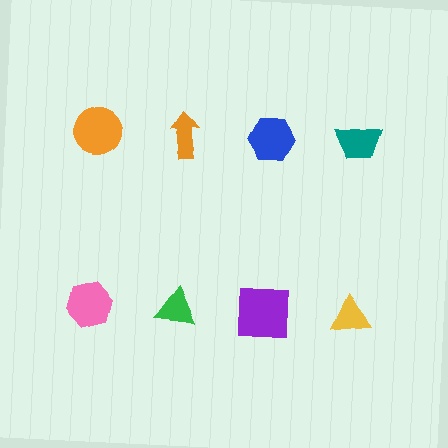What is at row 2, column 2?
A green triangle.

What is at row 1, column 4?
A teal trapezoid.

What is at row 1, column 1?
An orange circle.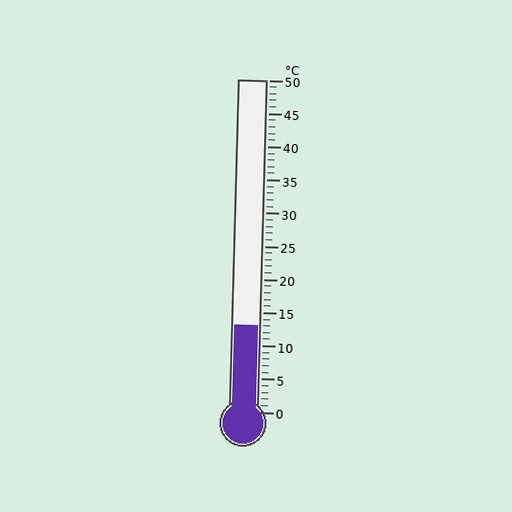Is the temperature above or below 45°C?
The temperature is below 45°C.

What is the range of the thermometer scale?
The thermometer scale ranges from 0°C to 50°C.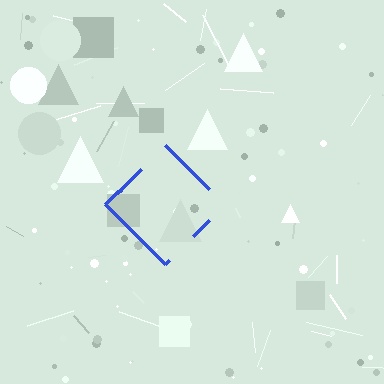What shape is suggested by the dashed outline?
The dashed outline suggests a diamond.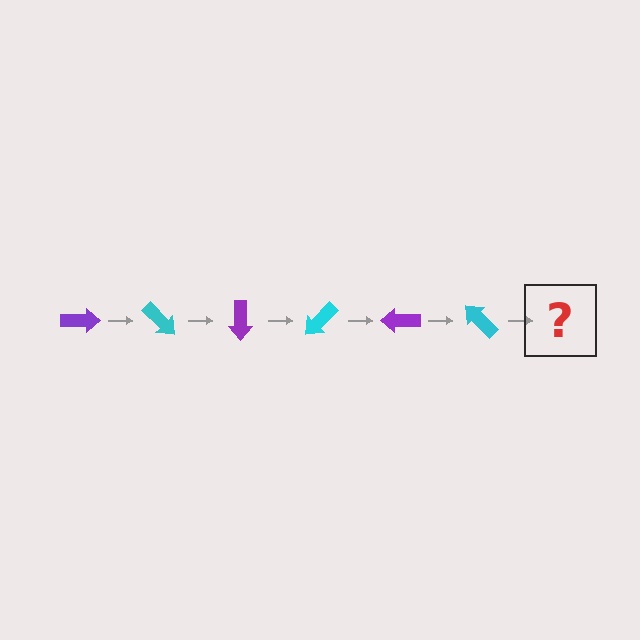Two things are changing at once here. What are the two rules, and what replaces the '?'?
The two rules are that it rotates 45 degrees each step and the color cycles through purple and cyan. The '?' should be a purple arrow, rotated 270 degrees from the start.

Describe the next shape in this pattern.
It should be a purple arrow, rotated 270 degrees from the start.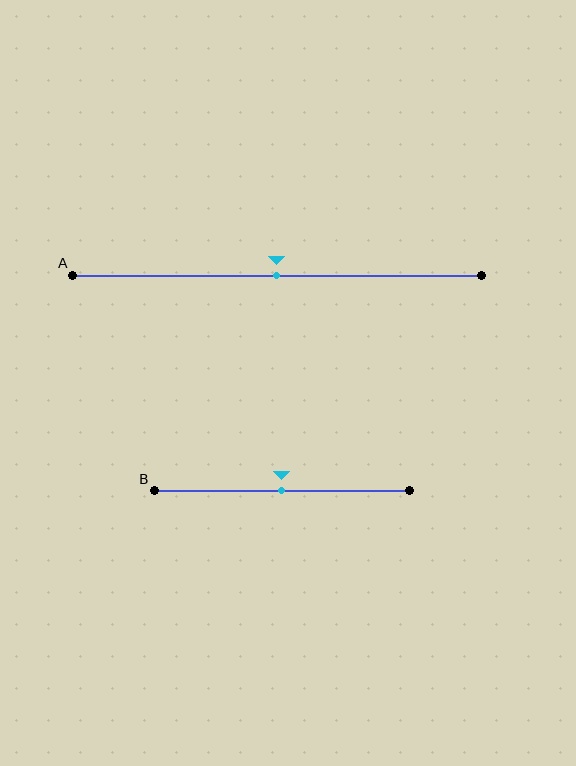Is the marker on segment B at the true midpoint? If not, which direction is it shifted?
Yes, the marker on segment B is at the true midpoint.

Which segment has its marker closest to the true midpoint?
Segment A has its marker closest to the true midpoint.